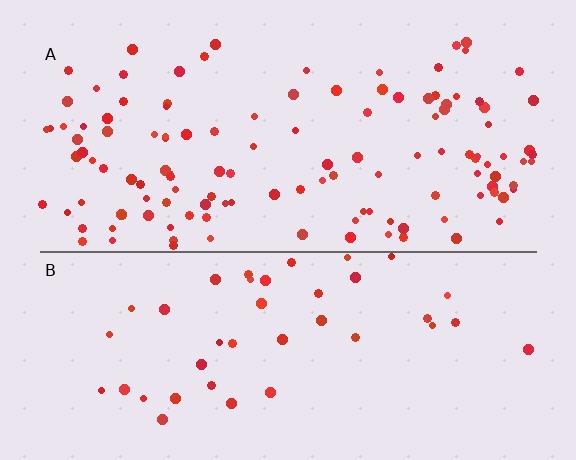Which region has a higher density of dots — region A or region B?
A (the top).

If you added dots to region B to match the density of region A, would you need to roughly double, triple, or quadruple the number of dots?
Approximately triple.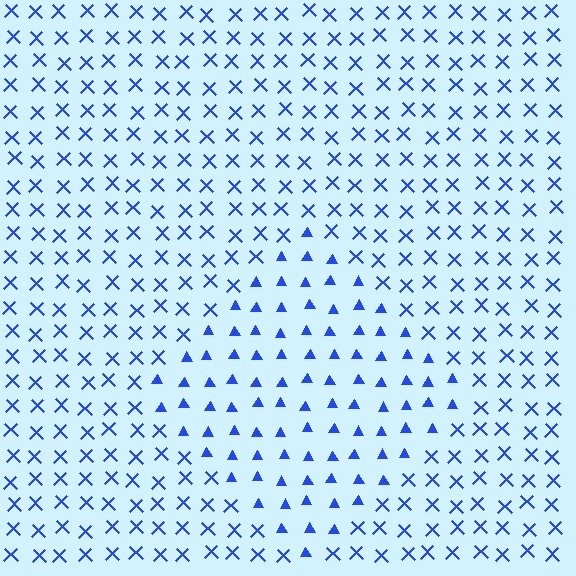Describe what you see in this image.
The image is filled with small blue elements arranged in a uniform grid. A diamond-shaped region contains triangles, while the surrounding area contains X marks. The boundary is defined purely by the change in element shape.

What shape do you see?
I see a diamond.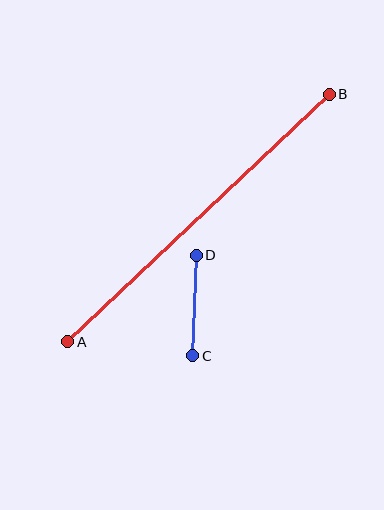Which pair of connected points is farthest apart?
Points A and B are farthest apart.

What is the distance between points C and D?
The distance is approximately 101 pixels.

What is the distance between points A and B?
The distance is approximately 360 pixels.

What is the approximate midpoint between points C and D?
The midpoint is at approximately (194, 305) pixels.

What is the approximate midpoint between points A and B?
The midpoint is at approximately (199, 218) pixels.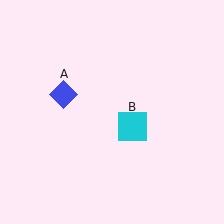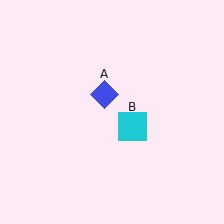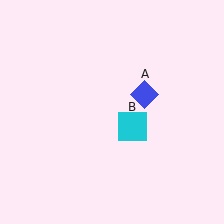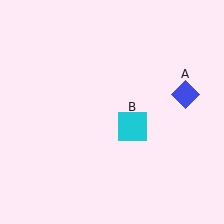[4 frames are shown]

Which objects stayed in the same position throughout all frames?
Cyan square (object B) remained stationary.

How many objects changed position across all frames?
1 object changed position: blue diamond (object A).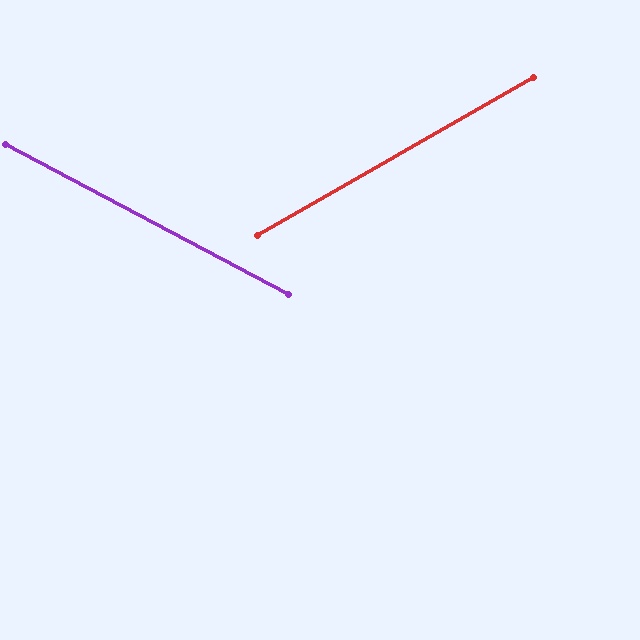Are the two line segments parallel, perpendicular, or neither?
Neither parallel nor perpendicular — they differ by about 58°.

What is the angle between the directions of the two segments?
Approximately 58 degrees.